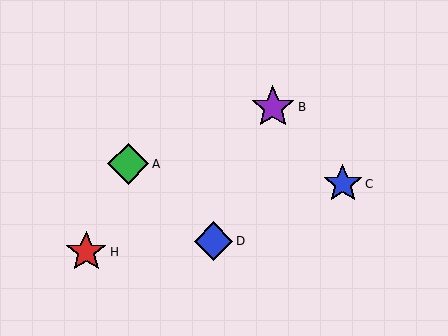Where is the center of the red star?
The center of the red star is at (86, 252).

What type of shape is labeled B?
Shape B is a purple star.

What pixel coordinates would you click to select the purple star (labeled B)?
Click at (273, 107) to select the purple star B.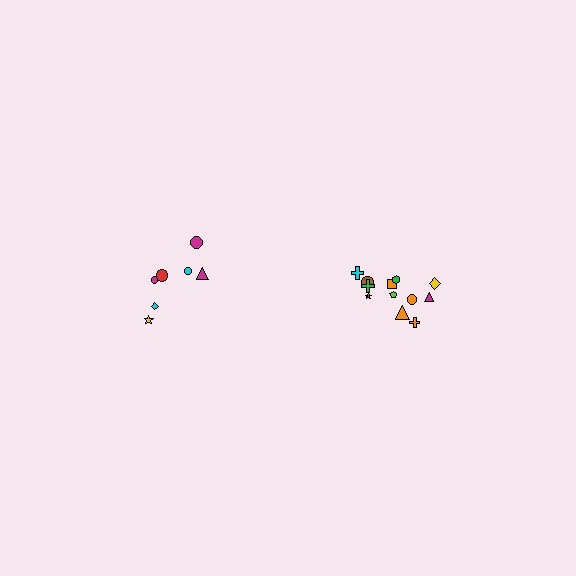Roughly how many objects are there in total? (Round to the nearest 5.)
Roughly 20 objects in total.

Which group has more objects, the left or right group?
The right group.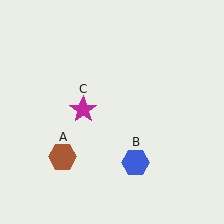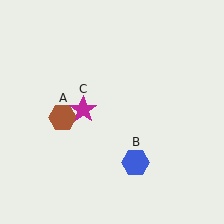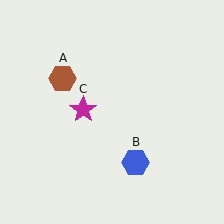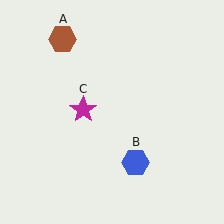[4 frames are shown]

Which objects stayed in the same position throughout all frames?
Blue hexagon (object B) and magenta star (object C) remained stationary.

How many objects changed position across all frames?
1 object changed position: brown hexagon (object A).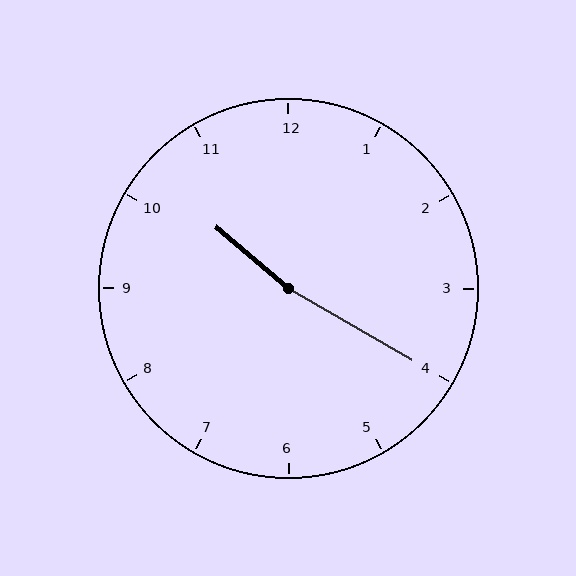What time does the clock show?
10:20.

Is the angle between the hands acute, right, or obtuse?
It is obtuse.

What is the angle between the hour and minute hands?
Approximately 170 degrees.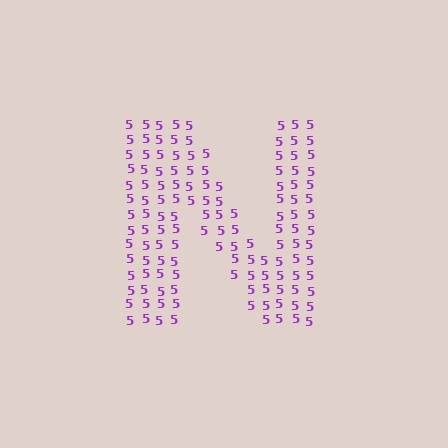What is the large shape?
The large shape is the letter N.